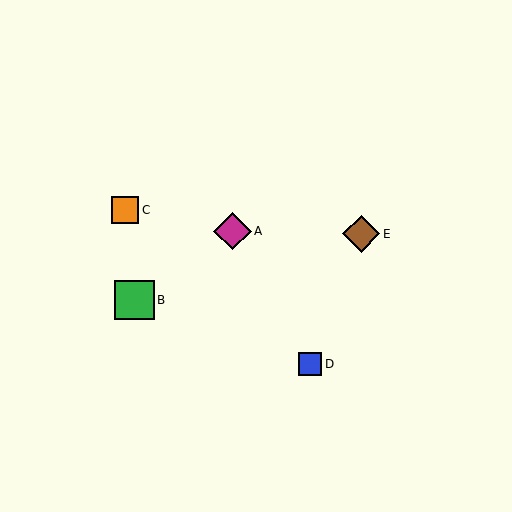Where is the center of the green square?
The center of the green square is at (135, 300).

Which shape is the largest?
The green square (labeled B) is the largest.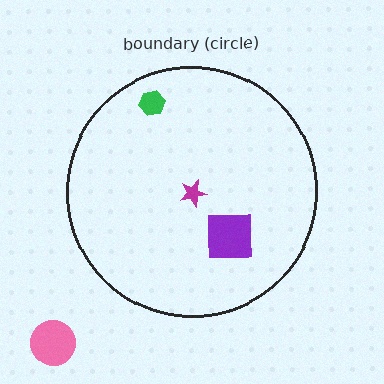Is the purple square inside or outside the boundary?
Inside.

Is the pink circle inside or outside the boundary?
Outside.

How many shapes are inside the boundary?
3 inside, 1 outside.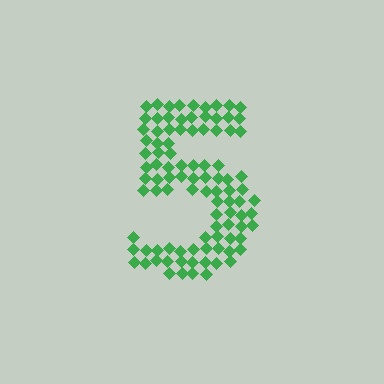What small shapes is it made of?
It is made of small diamonds.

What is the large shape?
The large shape is the digit 5.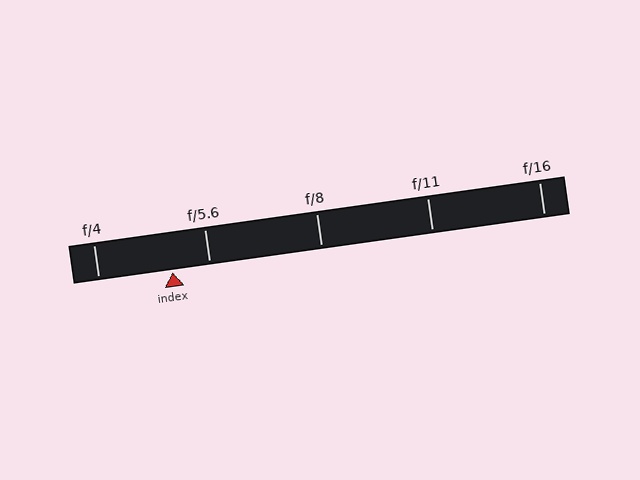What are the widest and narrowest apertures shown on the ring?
The widest aperture shown is f/4 and the narrowest is f/16.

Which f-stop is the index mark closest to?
The index mark is closest to f/5.6.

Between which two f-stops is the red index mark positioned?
The index mark is between f/4 and f/5.6.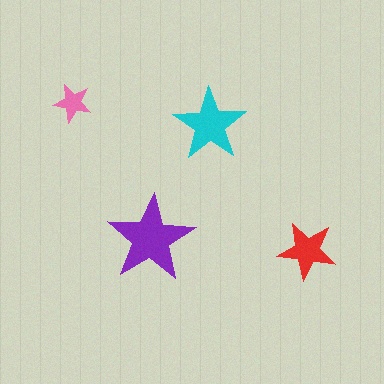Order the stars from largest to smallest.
the purple one, the cyan one, the red one, the pink one.